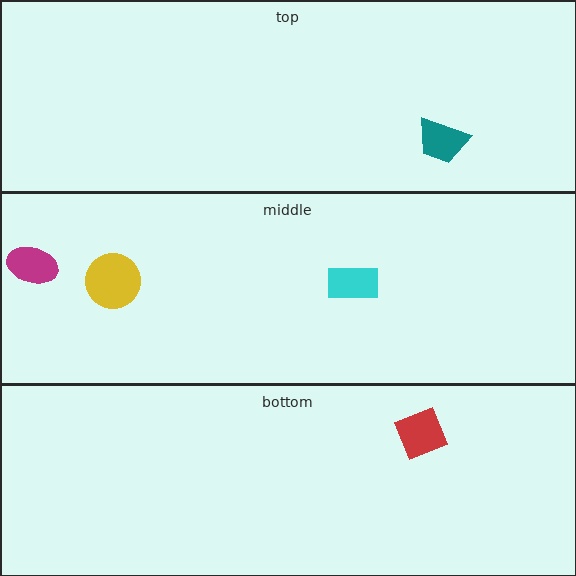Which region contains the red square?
The bottom region.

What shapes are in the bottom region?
The red square.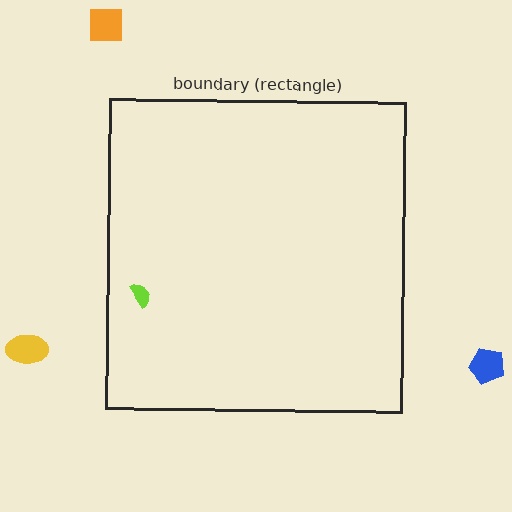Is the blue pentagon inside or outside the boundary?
Outside.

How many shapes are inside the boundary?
1 inside, 3 outside.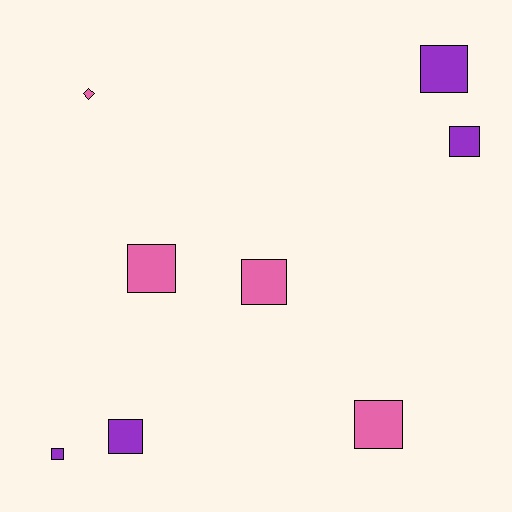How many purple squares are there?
There are 4 purple squares.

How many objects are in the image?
There are 8 objects.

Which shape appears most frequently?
Square, with 7 objects.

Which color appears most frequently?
Pink, with 4 objects.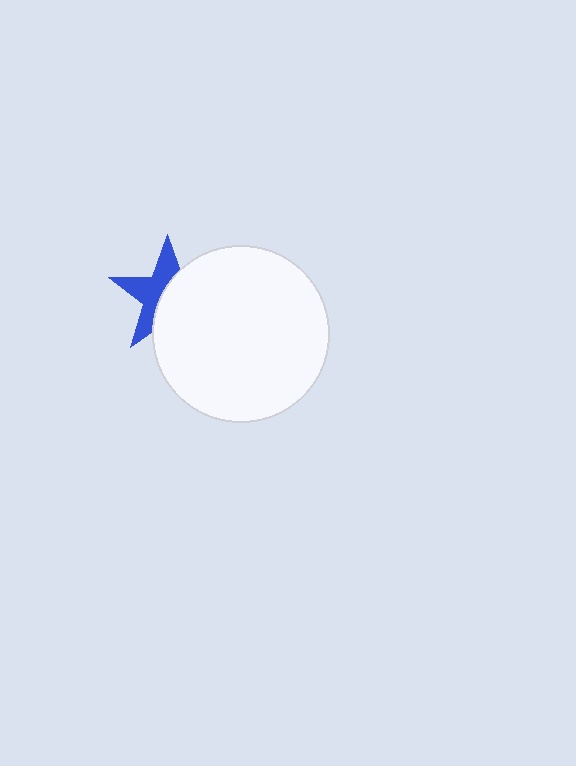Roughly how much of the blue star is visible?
About half of it is visible (roughly 48%).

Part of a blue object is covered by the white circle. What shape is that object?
It is a star.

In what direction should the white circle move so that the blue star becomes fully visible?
The white circle should move right. That is the shortest direction to clear the overlap and leave the blue star fully visible.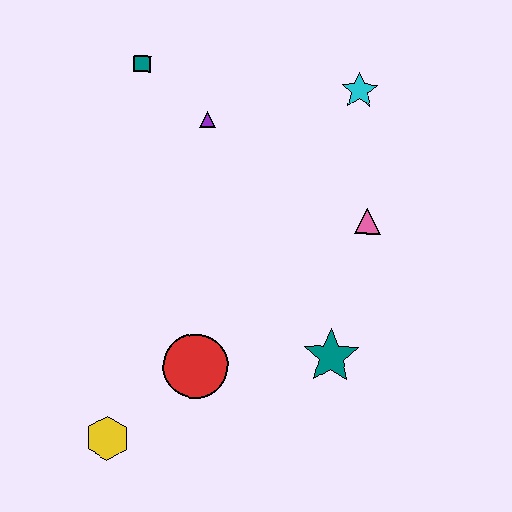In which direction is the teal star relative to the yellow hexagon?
The teal star is to the right of the yellow hexagon.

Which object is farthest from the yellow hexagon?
The cyan star is farthest from the yellow hexagon.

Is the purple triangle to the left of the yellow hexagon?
No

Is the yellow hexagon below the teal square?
Yes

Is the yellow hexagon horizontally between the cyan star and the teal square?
No